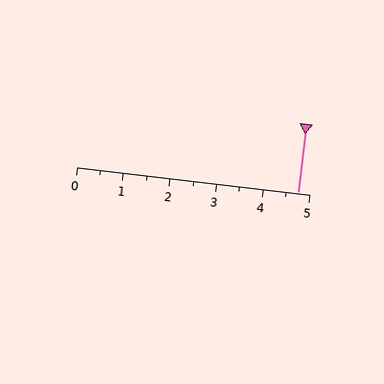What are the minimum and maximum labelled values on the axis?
The axis runs from 0 to 5.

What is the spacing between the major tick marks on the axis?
The major ticks are spaced 1 apart.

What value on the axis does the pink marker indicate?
The marker indicates approximately 4.8.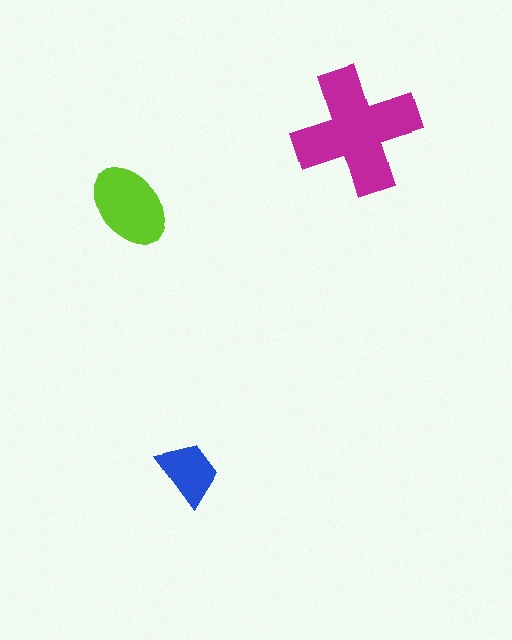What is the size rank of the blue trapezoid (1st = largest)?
3rd.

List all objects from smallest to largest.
The blue trapezoid, the lime ellipse, the magenta cross.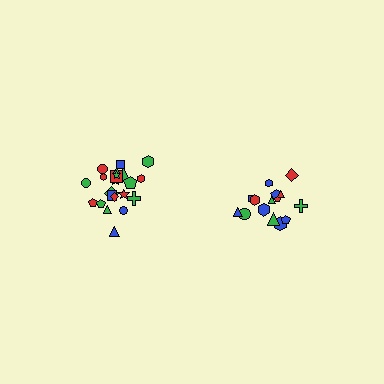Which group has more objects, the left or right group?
The left group.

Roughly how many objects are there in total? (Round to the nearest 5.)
Roughly 35 objects in total.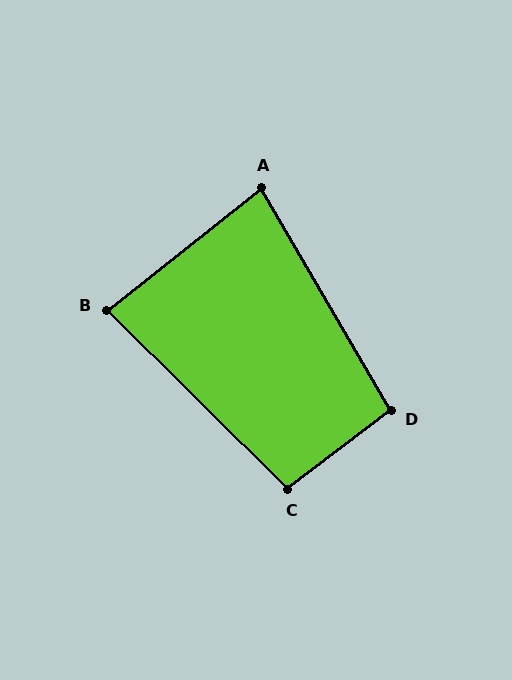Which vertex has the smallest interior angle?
A, at approximately 82 degrees.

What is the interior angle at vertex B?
Approximately 83 degrees (acute).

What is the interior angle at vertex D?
Approximately 97 degrees (obtuse).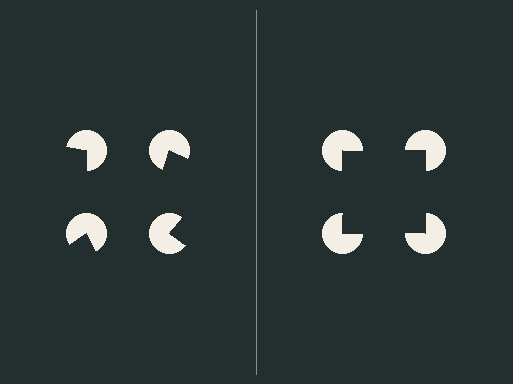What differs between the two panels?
The pac-man discs are positioned identically on both sides; only the wedge orientations differ. On the right they align to a square; on the left they are misaligned.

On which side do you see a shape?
An illusory square appears on the right side. On the left side the wedge cuts are rotated, so no coherent shape forms.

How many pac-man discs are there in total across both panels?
8 — 4 on each side.